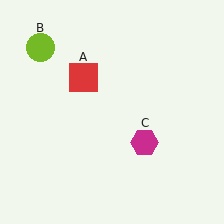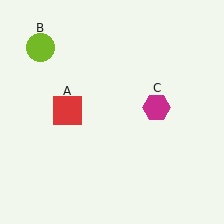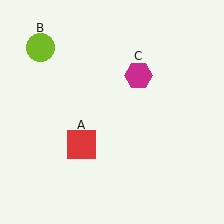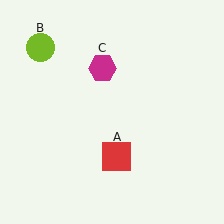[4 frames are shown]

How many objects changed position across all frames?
2 objects changed position: red square (object A), magenta hexagon (object C).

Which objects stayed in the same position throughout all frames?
Lime circle (object B) remained stationary.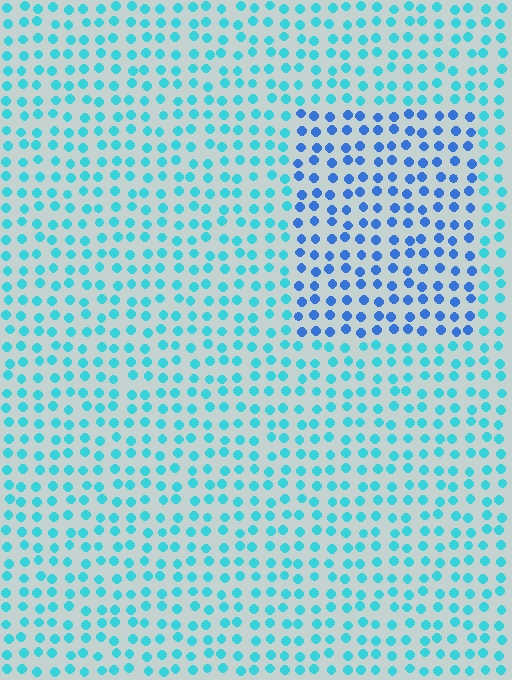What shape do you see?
I see a rectangle.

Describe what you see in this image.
The image is filled with small cyan elements in a uniform arrangement. A rectangle-shaped region is visible where the elements are tinted to a slightly different hue, forming a subtle color boundary.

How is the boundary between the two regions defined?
The boundary is defined purely by a slight shift in hue (about 35 degrees). Spacing, size, and orientation are identical on both sides.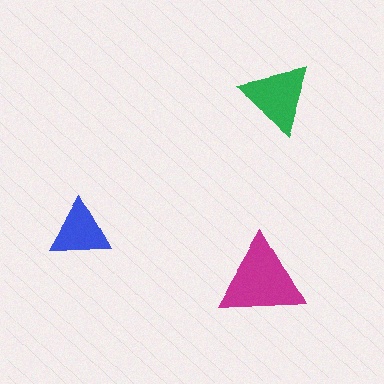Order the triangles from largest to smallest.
the magenta one, the green one, the blue one.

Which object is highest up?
The green triangle is topmost.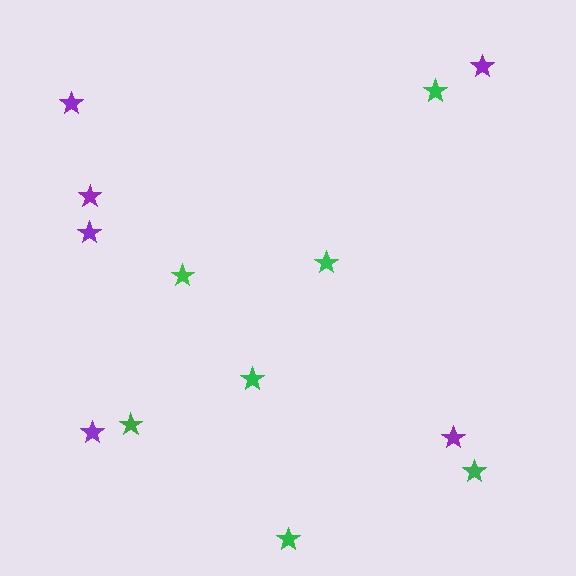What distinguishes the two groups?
There are 2 groups: one group of green stars (7) and one group of purple stars (6).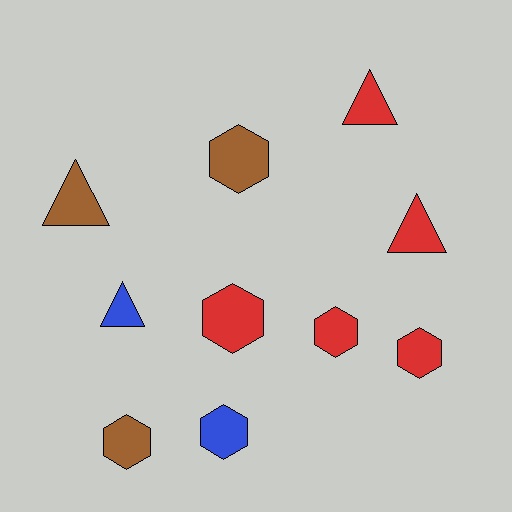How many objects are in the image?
There are 10 objects.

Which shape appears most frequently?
Hexagon, with 6 objects.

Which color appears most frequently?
Red, with 5 objects.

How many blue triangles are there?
There is 1 blue triangle.